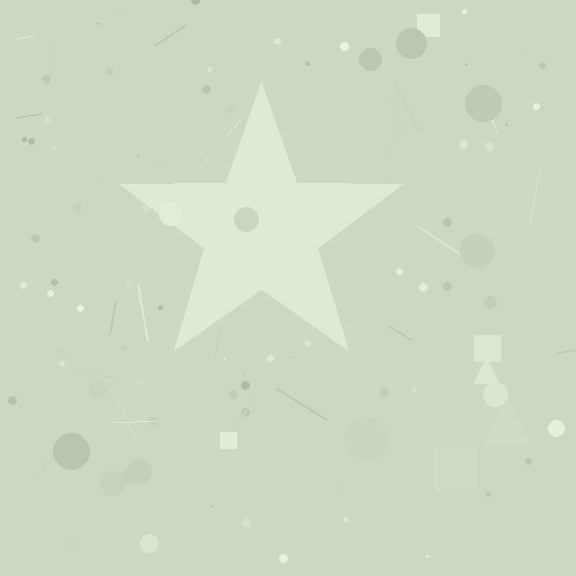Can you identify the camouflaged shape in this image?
The camouflaged shape is a star.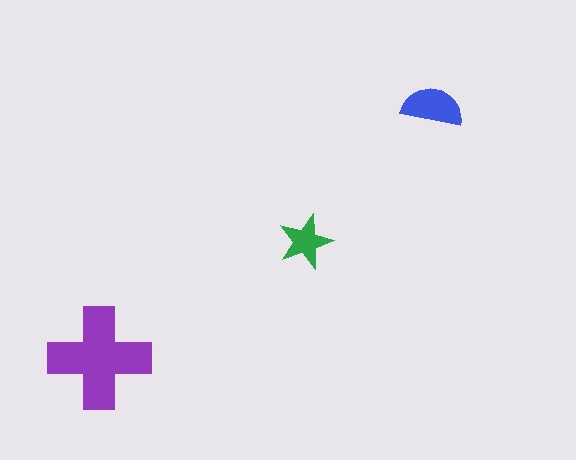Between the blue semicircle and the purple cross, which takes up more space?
The purple cross.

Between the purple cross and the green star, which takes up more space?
The purple cross.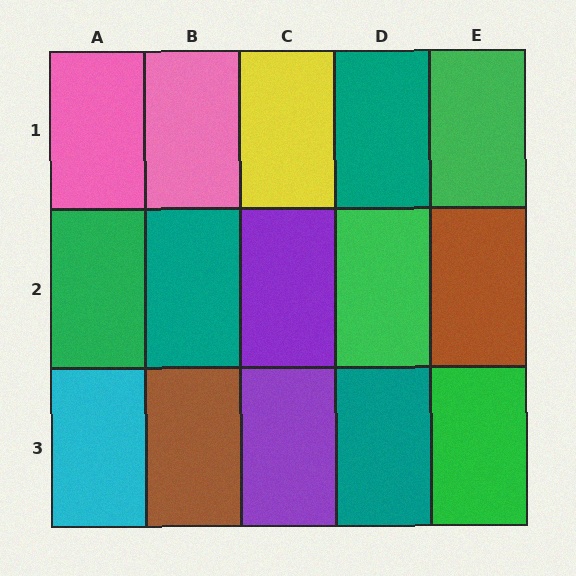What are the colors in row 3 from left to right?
Cyan, brown, purple, teal, green.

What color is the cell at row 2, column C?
Purple.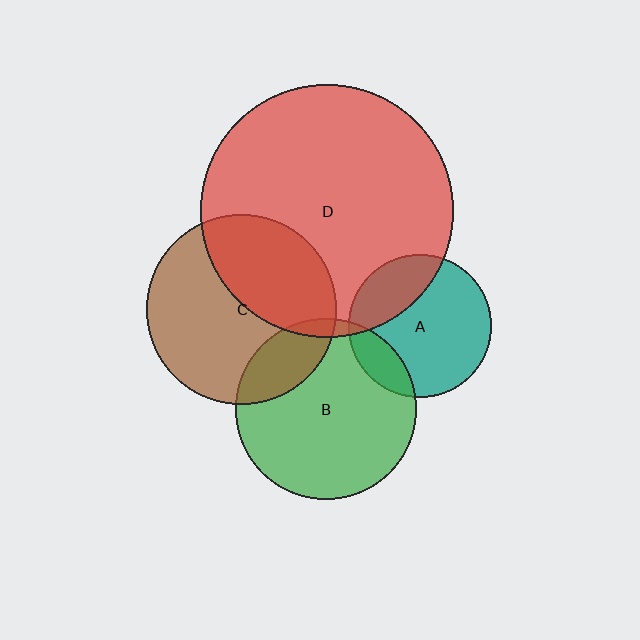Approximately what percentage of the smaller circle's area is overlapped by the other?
Approximately 40%.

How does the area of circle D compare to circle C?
Approximately 1.8 times.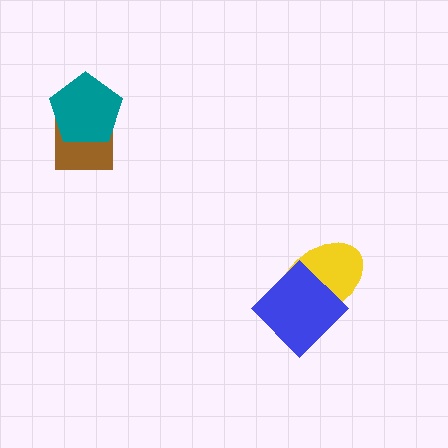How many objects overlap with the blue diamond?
1 object overlaps with the blue diamond.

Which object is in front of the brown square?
The teal pentagon is in front of the brown square.